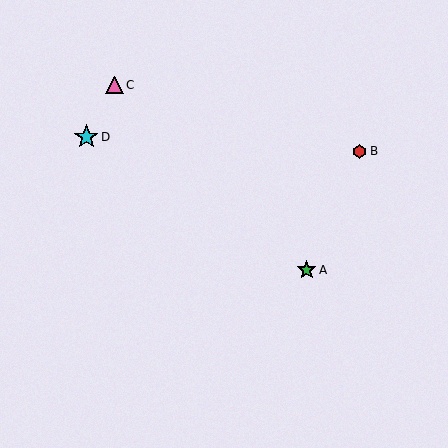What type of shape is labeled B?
Shape B is a red hexagon.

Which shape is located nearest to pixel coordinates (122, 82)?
The pink triangle (labeled C) at (115, 85) is nearest to that location.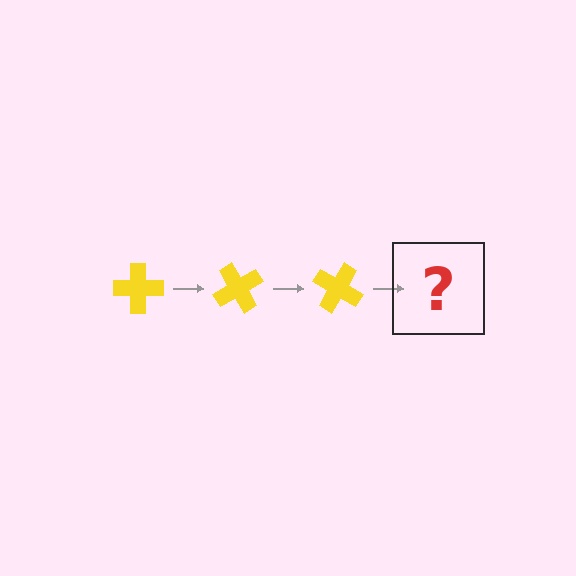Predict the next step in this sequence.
The next step is a yellow cross rotated 180 degrees.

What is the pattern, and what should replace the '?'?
The pattern is that the cross rotates 60 degrees each step. The '?' should be a yellow cross rotated 180 degrees.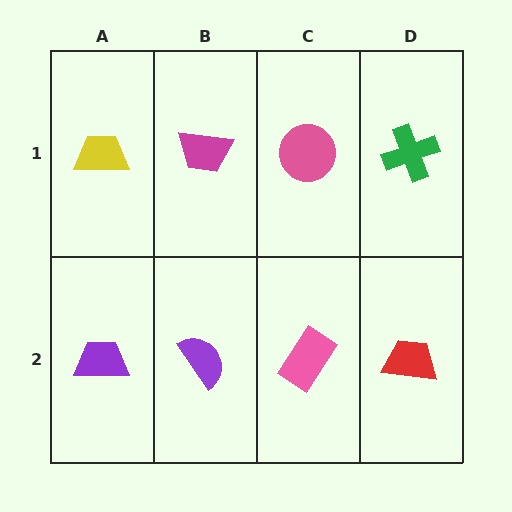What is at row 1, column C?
A pink circle.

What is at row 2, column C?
A pink rectangle.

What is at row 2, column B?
A purple semicircle.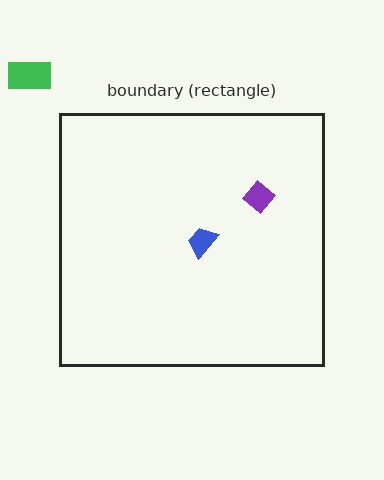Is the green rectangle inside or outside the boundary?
Outside.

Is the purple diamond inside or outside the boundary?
Inside.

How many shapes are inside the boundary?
2 inside, 1 outside.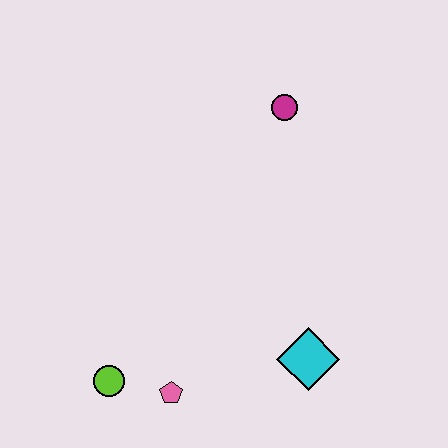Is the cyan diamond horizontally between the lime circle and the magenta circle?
No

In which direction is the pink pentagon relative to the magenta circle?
The pink pentagon is below the magenta circle.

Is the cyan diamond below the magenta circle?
Yes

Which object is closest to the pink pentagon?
The lime circle is closest to the pink pentagon.